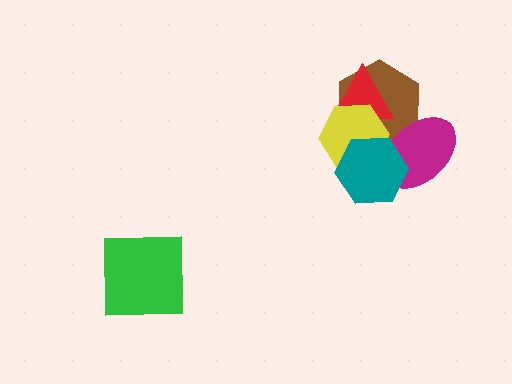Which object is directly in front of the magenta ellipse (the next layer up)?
The yellow hexagon is directly in front of the magenta ellipse.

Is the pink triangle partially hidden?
Yes, it is partially covered by another shape.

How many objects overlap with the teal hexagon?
4 objects overlap with the teal hexagon.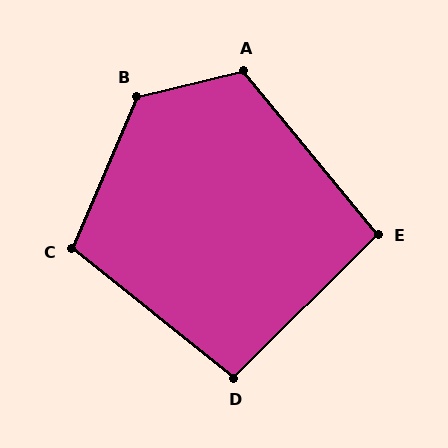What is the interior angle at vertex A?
Approximately 116 degrees (obtuse).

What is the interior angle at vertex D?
Approximately 97 degrees (obtuse).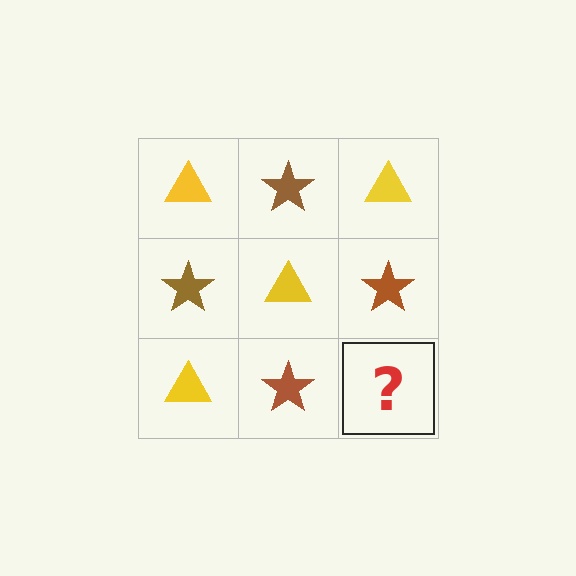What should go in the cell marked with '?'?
The missing cell should contain a yellow triangle.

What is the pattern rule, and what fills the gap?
The rule is that it alternates yellow triangle and brown star in a checkerboard pattern. The gap should be filled with a yellow triangle.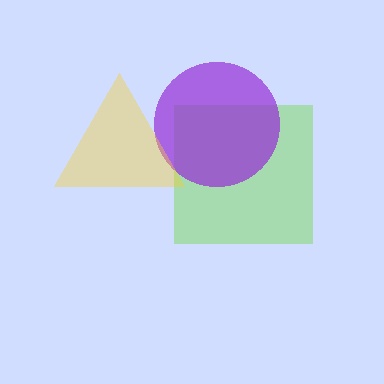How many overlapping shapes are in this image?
There are 3 overlapping shapes in the image.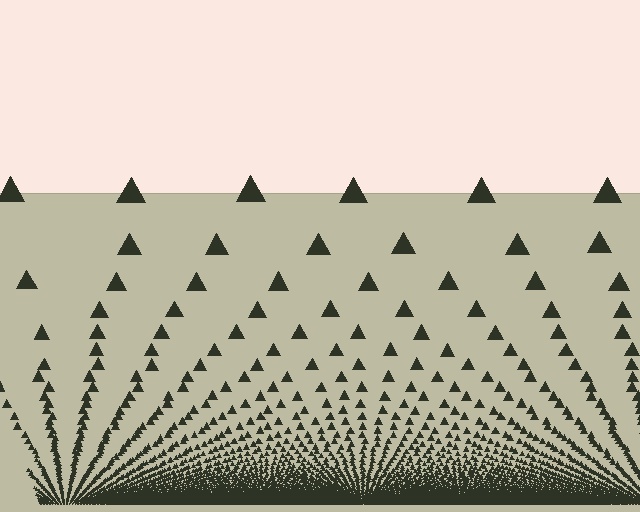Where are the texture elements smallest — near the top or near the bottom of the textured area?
Near the bottom.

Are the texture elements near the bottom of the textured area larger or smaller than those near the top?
Smaller. The gradient is inverted — elements near the bottom are smaller and denser.